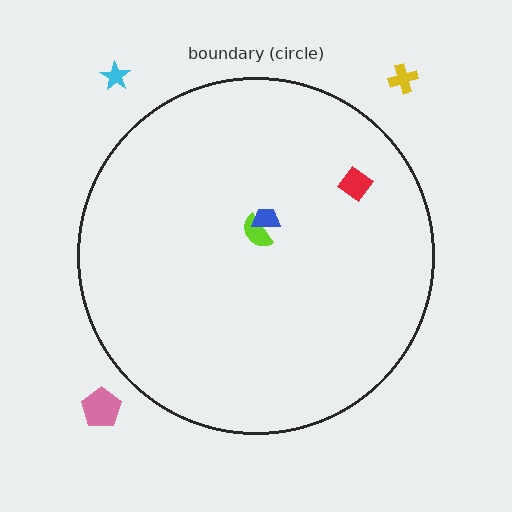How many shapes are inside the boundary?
3 inside, 3 outside.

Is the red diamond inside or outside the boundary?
Inside.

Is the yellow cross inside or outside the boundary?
Outside.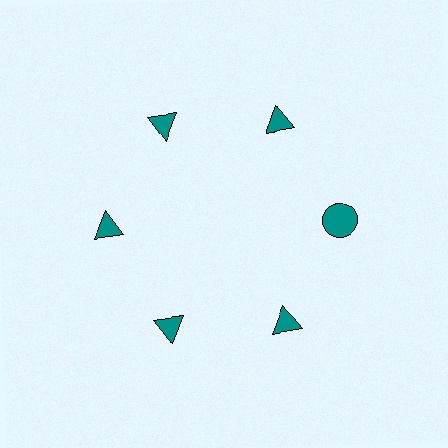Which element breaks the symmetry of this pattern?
The teal circle at roughly the 3 o'clock position breaks the symmetry. All other shapes are teal triangles.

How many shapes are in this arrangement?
There are 6 shapes arranged in a ring pattern.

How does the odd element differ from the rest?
It has a different shape: circle instead of triangle.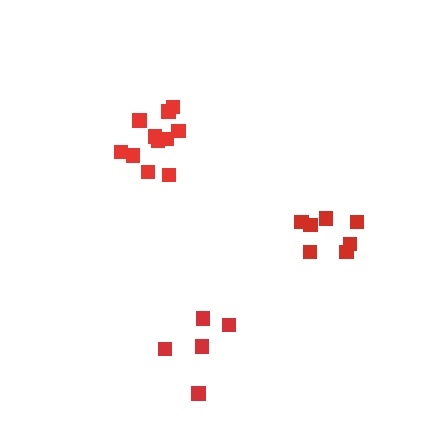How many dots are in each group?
Group 1: 11 dots, Group 2: 7 dots, Group 3: 5 dots (23 total).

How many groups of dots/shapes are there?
There are 3 groups.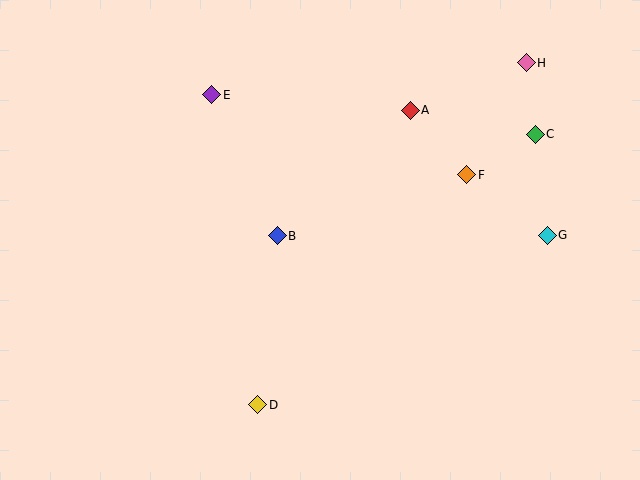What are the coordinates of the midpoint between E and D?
The midpoint between E and D is at (235, 250).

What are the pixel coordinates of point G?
Point G is at (547, 235).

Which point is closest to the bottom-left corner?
Point D is closest to the bottom-left corner.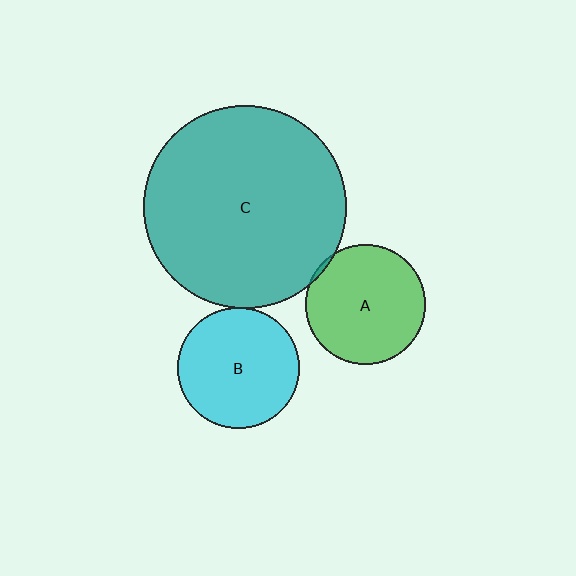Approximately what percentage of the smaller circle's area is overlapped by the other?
Approximately 5%.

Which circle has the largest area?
Circle C (teal).